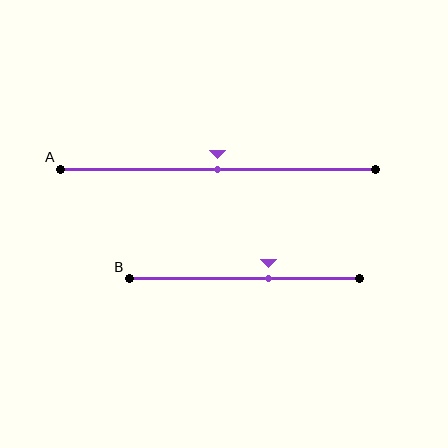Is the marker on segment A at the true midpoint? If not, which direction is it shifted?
Yes, the marker on segment A is at the true midpoint.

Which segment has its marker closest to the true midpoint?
Segment A has its marker closest to the true midpoint.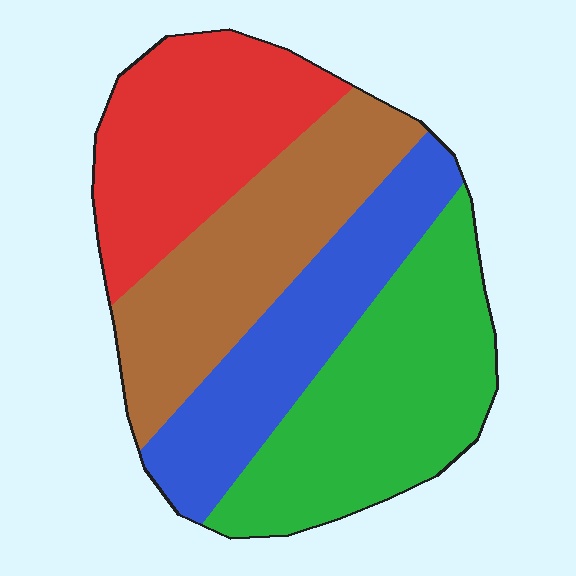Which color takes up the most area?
Green, at roughly 30%.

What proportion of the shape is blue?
Blue takes up less than a quarter of the shape.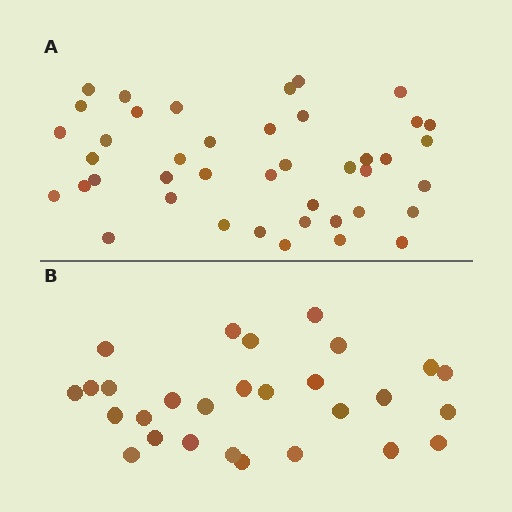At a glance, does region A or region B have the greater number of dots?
Region A (the top region) has more dots.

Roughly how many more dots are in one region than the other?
Region A has approximately 15 more dots than region B.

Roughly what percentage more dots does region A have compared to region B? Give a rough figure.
About 50% more.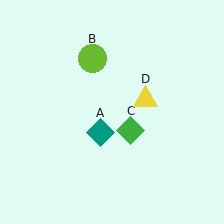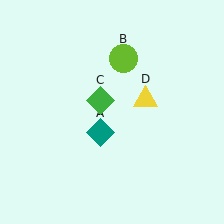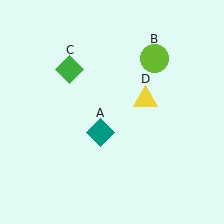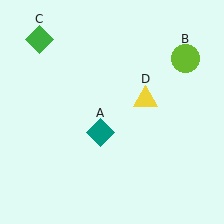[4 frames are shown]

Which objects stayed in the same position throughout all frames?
Teal diamond (object A) and yellow triangle (object D) remained stationary.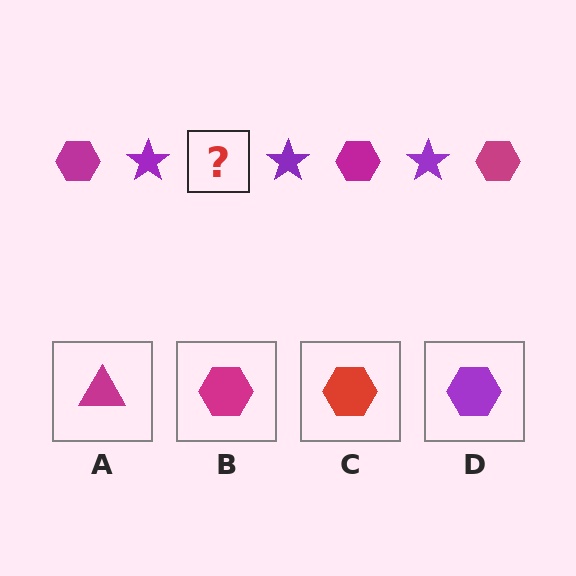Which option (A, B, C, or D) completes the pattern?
B.